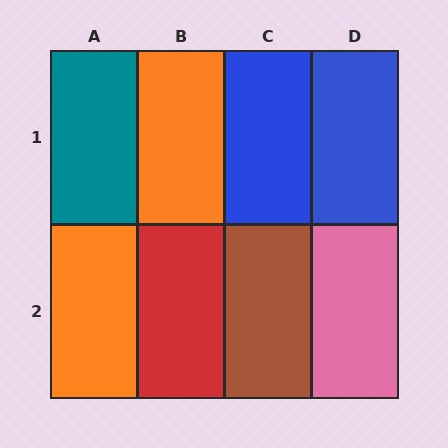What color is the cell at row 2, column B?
Red.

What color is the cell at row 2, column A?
Orange.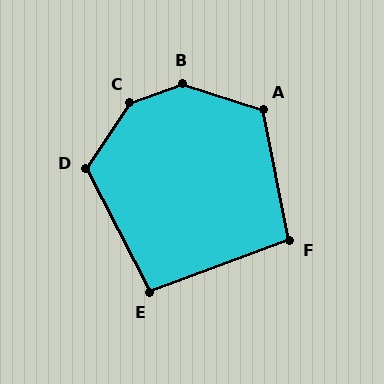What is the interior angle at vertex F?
Approximately 99 degrees (obtuse).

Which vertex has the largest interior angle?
C, at approximately 144 degrees.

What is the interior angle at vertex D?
Approximately 119 degrees (obtuse).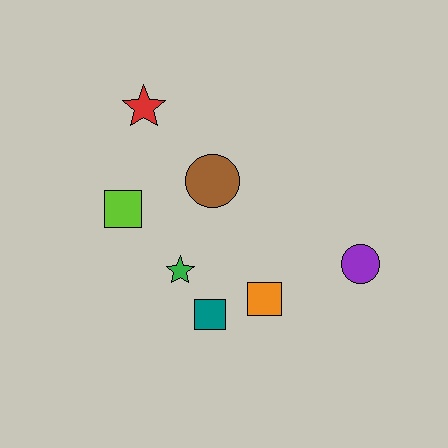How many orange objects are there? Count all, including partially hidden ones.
There is 1 orange object.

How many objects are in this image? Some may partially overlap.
There are 7 objects.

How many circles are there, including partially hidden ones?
There are 2 circles.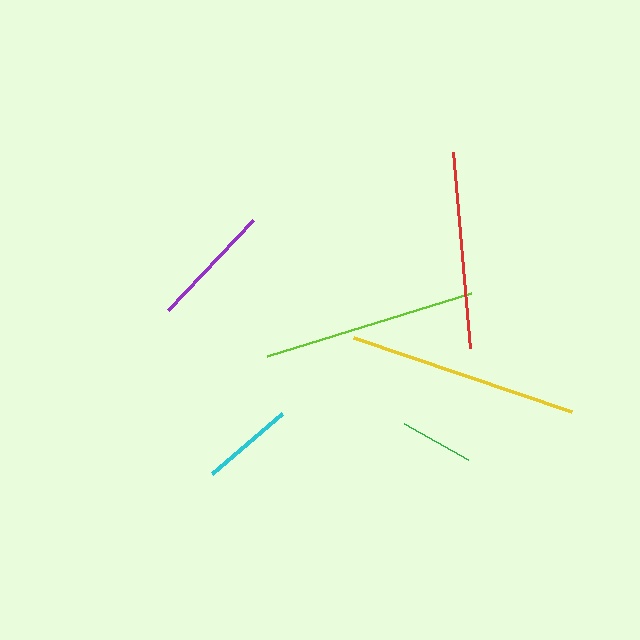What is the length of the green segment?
The green segment is approximately 73 pixels long.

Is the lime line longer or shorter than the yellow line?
The yellow line is longer than the lime line.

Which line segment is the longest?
The yellow line is the longest at approximately 230 pixels.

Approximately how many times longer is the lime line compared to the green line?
The lime line is approximately 2.9 times the length of the green line.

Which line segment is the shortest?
The green line is the shortest at approximately 73 pixels.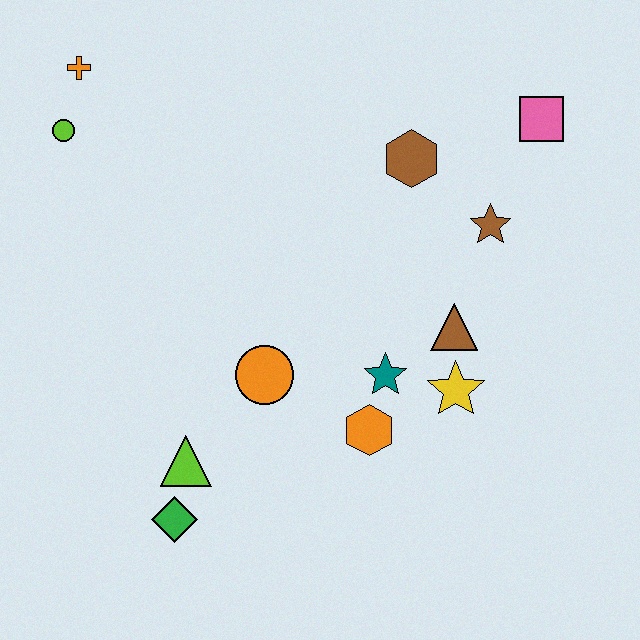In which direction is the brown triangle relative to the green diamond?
The brown triangle is to the right of the green diamond.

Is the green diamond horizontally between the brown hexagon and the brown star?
No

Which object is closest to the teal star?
The orange hexagon is closest to the teal star.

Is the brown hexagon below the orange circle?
No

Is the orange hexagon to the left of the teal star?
Yes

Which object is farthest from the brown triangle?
The orange cross is farthest from the brown triangle.